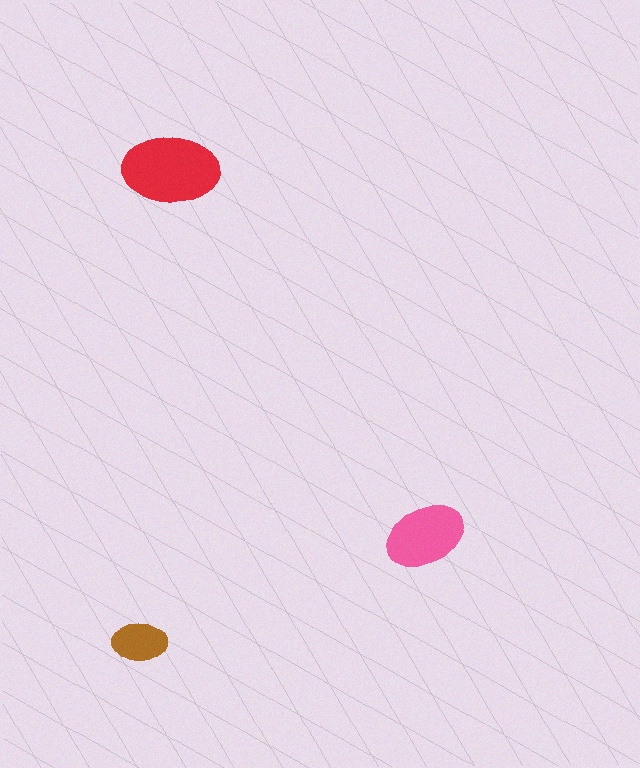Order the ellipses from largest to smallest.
the red one, the pink one, the brown one.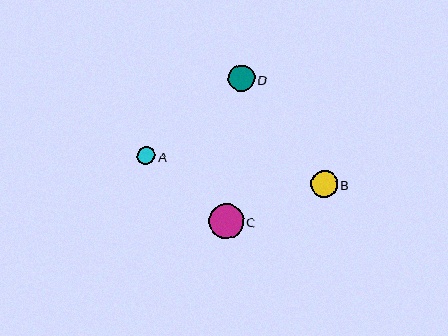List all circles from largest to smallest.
From largest to smallest: C, B, D, A.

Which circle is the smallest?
Circle A is the smallest with a size of approximately 18 pixels.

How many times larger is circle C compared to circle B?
Circle C is approximately 1.3 times the size of circle B.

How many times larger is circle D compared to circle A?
Circle D is approximately 1.4 times the size of circle A.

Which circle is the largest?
Circle C is the largest with a size of approximately 34 pixels.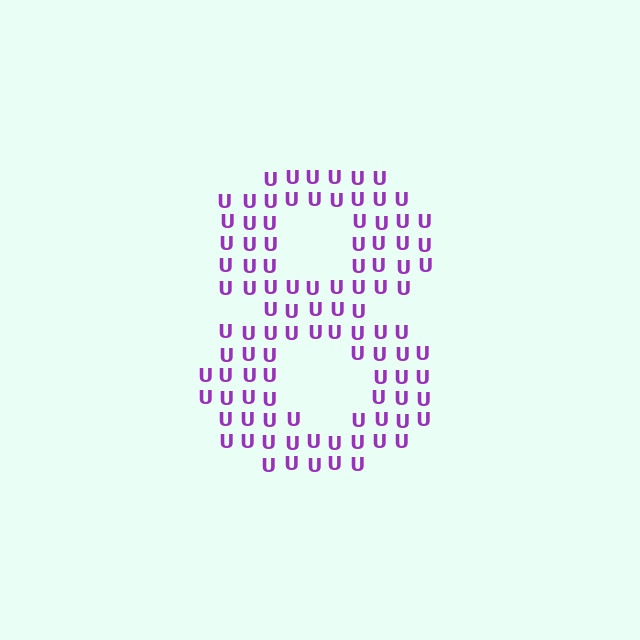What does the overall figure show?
The overall figure shows the digit 8.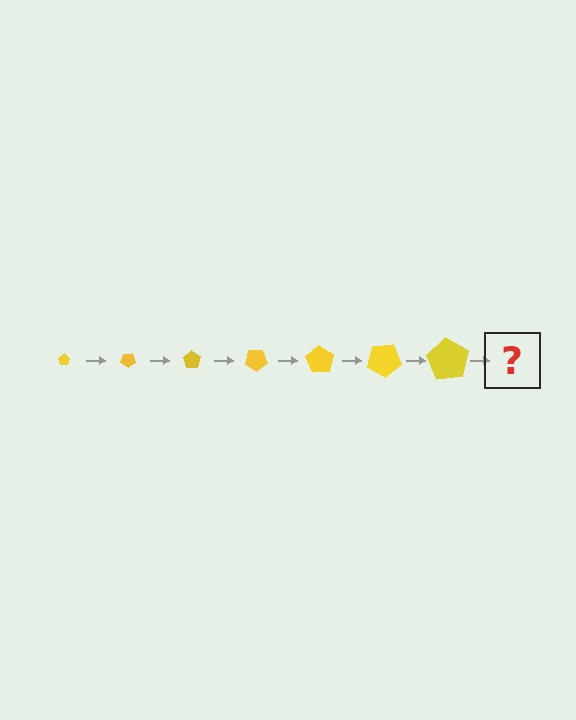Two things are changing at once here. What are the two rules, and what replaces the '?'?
The two rules are that the pentagon grows larger each step and it rotates 35 degrees each step. The '?' should be a pentagon, larger than the previous one and rotated 245 degrees from the start.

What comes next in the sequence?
The next element should be a pentagon, larger than the previous one and rotated 245 degrees from the start.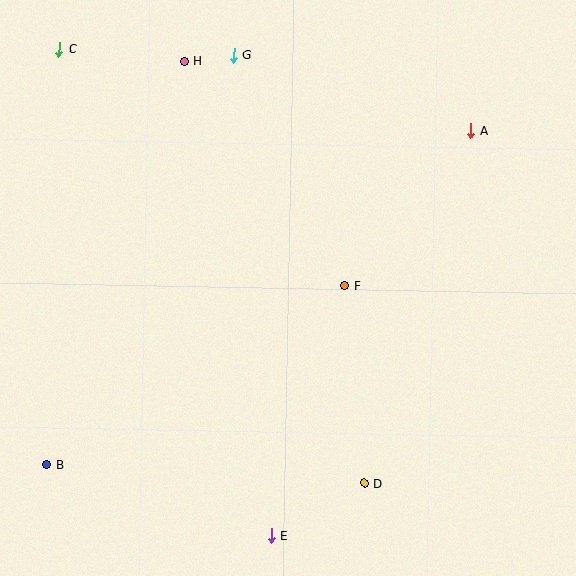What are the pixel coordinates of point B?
Point B is at (46, 465).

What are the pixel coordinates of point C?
Point C is at (59, 49).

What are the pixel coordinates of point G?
Point G is at (234, 55).